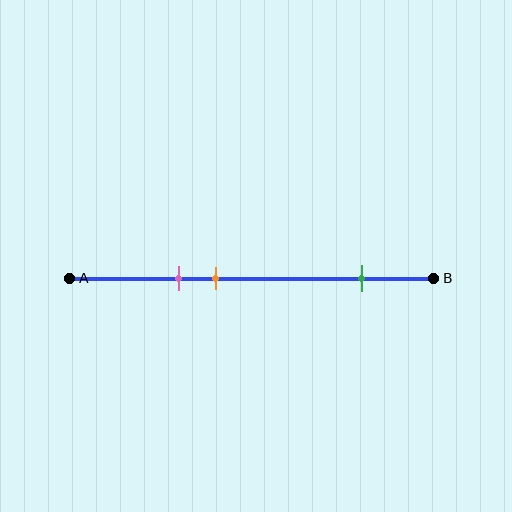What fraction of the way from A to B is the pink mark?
The pink mark is approximately 30% (0.3) of the way from A to B.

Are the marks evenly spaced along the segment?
No, the marks are not evenly spaced.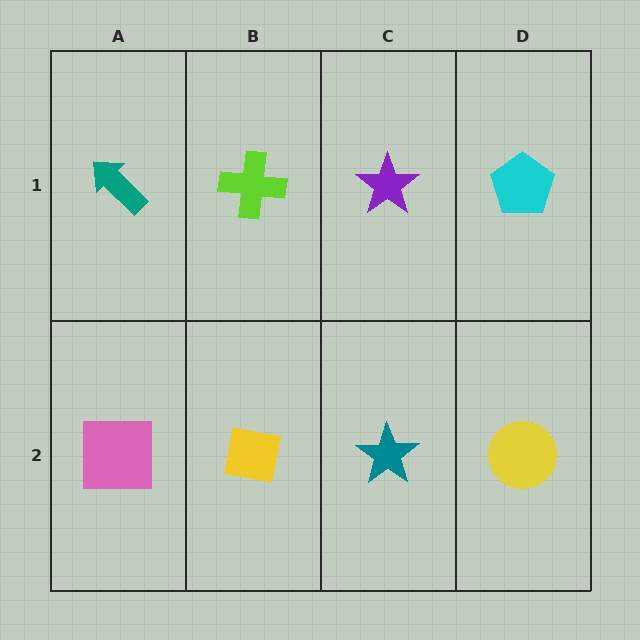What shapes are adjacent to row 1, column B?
A yellow square (row 2, column B), a teal arrow (row 1, column A), a purple star (row 1, column C).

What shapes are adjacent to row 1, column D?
A yellow circle (row 2, column D), a purple star (row 1, column C).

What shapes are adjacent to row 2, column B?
A lime cross (row 1, column B), a pink square (row 2, column A), a teal star (row 2, column C).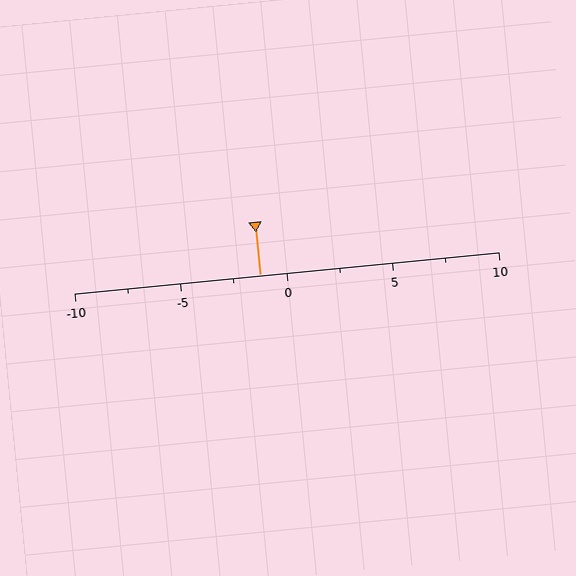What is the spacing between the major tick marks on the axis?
The major ticks are spaced 5 apart.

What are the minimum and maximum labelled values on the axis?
The axis runs from -10 to 10.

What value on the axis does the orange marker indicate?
The marker indicates approximately -1.2.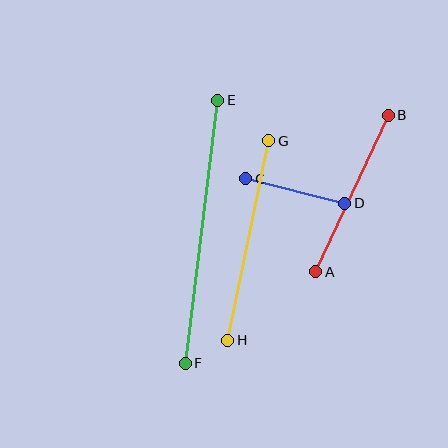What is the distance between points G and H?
The distance is approximately 204 pixels.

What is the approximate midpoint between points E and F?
The midpoint is at approximately (201, 232) pixels.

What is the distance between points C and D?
The distance is approximately 102 pixels.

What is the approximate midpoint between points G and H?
The midpoint is at approximately (248, 241) pixels.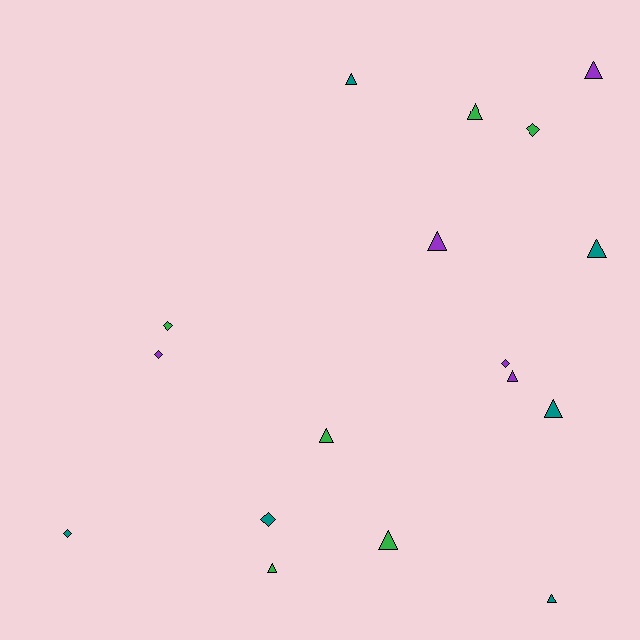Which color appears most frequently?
Green, with 6 objects.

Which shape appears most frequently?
Triangle, with 11 objects.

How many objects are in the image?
There are 17 objects.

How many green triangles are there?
There are 4 green triangles.